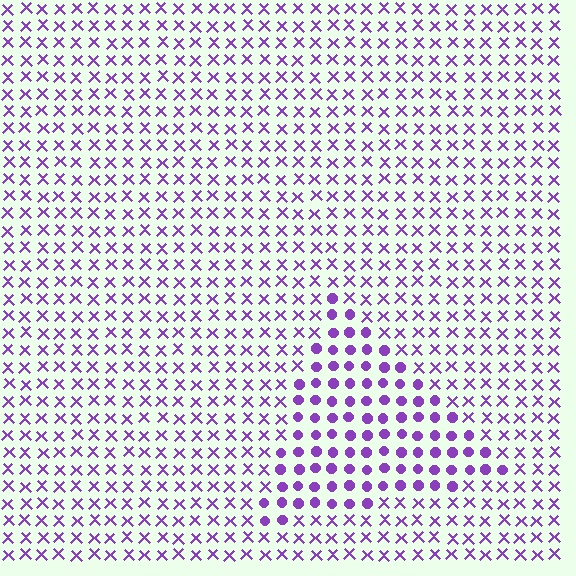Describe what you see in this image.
The image is filled with small purple elements arranged in a uniform grid. A triangle-shaped region contains circles, while the surrounding area contains X marks. The boundary is defined purely by the change in element shape.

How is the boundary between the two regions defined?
The boundary is defined by a change in element shape: circles inside vs. X marks outside. All elements share the same color and spacing.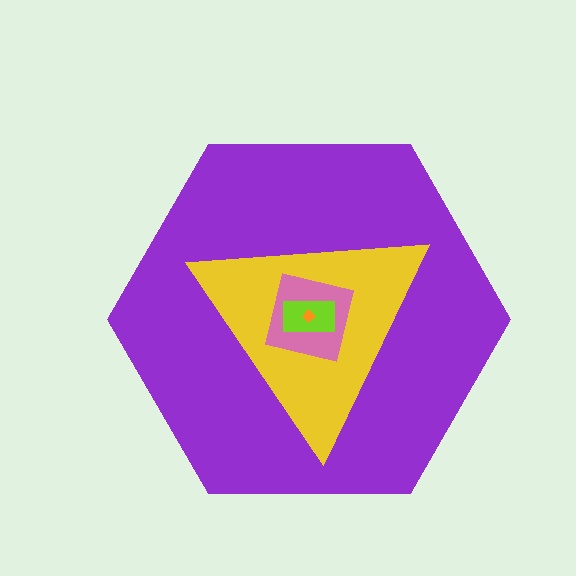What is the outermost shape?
The purple hexagon.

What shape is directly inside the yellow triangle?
The pink square.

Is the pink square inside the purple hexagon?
Yes.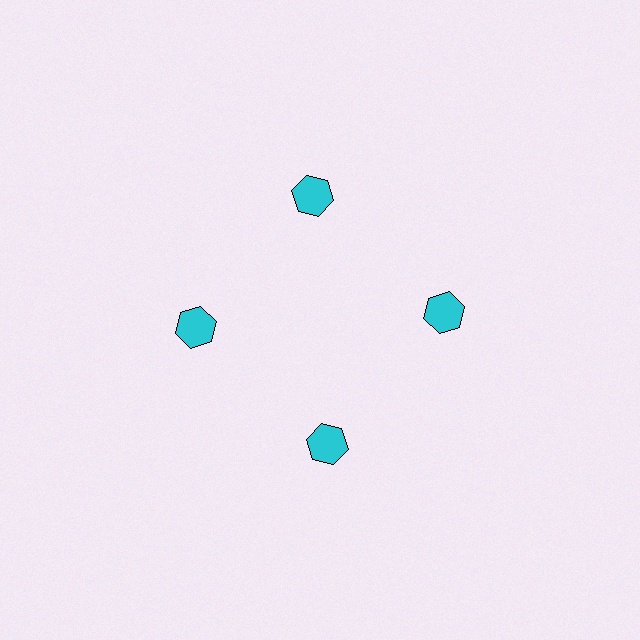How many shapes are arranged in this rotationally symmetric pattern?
There are 4 shapes, arranged in 4 groups of 1.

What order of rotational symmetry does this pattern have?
This pattern has 4-fold rotational symmetry.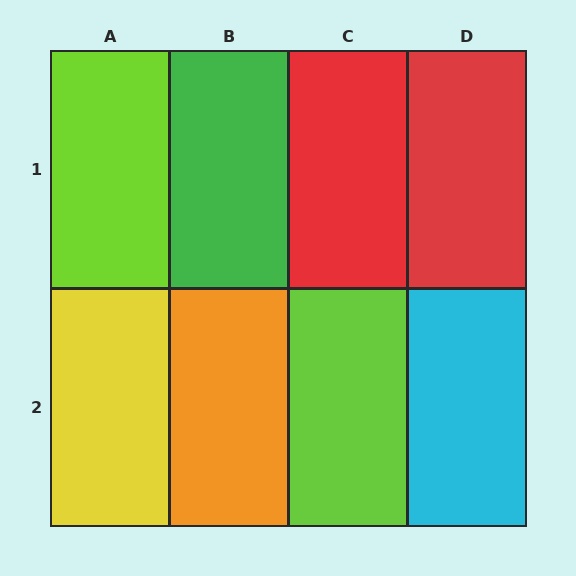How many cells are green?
1 cell is green.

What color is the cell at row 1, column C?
Red.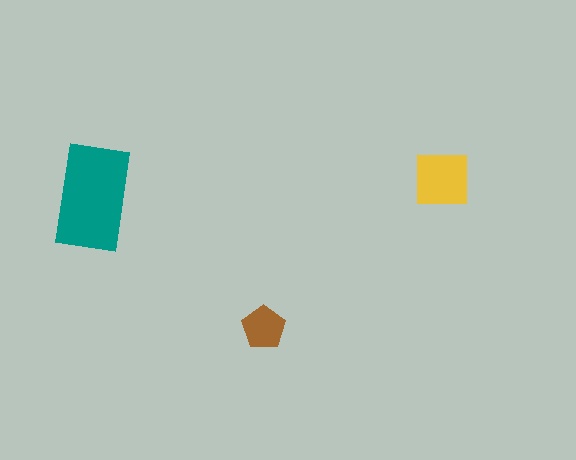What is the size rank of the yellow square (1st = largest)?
2nd.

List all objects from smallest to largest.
The brown pentagon, the yellow square, the teal rectangle.